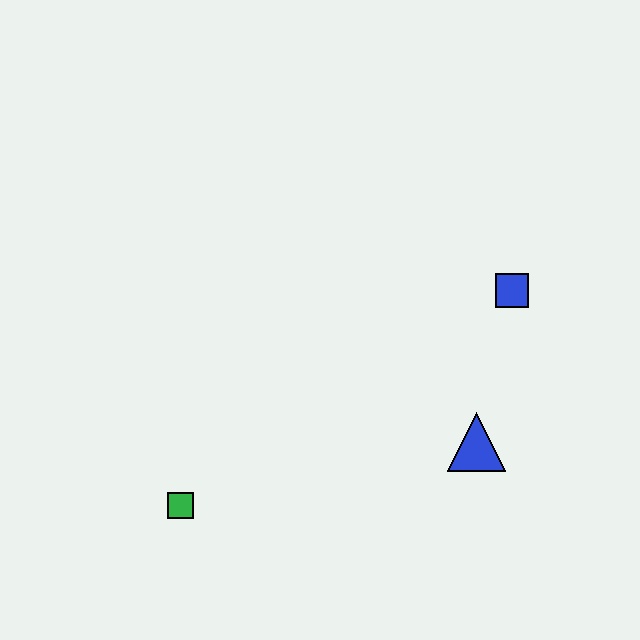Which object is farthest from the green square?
The blue square is farthest from the green square.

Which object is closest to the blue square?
The blue triangle is closest to the blue square.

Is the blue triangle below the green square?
No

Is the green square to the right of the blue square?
No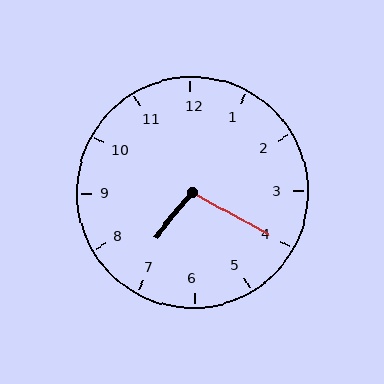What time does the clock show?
7:20.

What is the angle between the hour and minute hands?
Approximately 100 degrees.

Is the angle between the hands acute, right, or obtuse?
It is obtuse.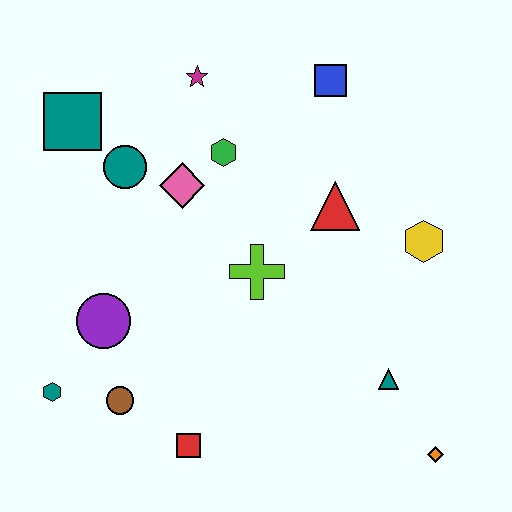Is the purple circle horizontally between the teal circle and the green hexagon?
No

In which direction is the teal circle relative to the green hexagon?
The teal circle is to the left of the green hexagon.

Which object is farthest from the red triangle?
The teal hexagon is farthest from the red triangle.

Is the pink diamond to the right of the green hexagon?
No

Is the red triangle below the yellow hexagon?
No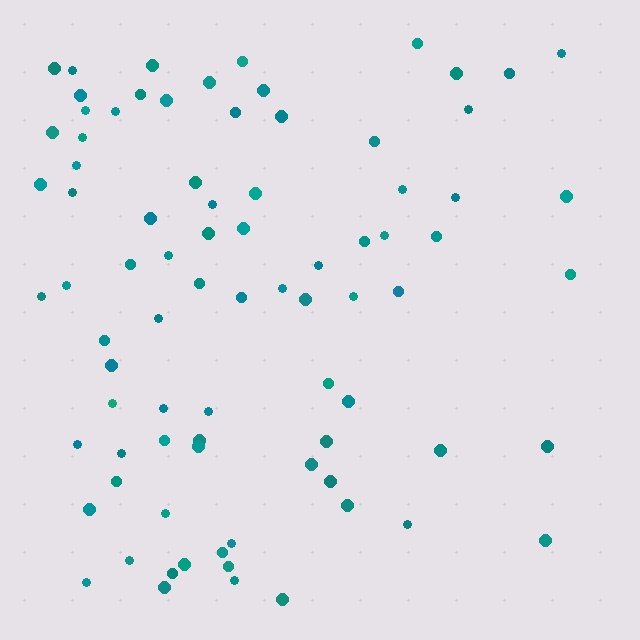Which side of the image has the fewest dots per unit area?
The right.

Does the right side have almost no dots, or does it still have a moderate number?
Still a moderate number, just noticeably fewer than the left.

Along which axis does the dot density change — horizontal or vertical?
Horizontal.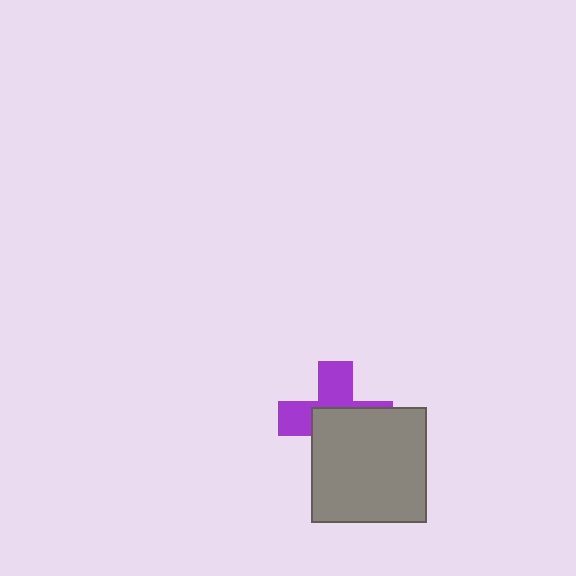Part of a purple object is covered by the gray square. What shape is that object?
It is a cross.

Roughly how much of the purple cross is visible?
About half of it is visible (roughly 45%).